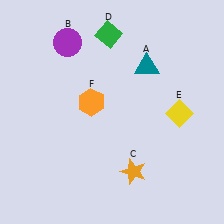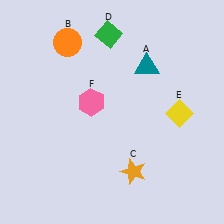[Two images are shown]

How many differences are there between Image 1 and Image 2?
There are 2 differences between the two images.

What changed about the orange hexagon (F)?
In Image 1, F is orange. In Image 2, it changed to pink.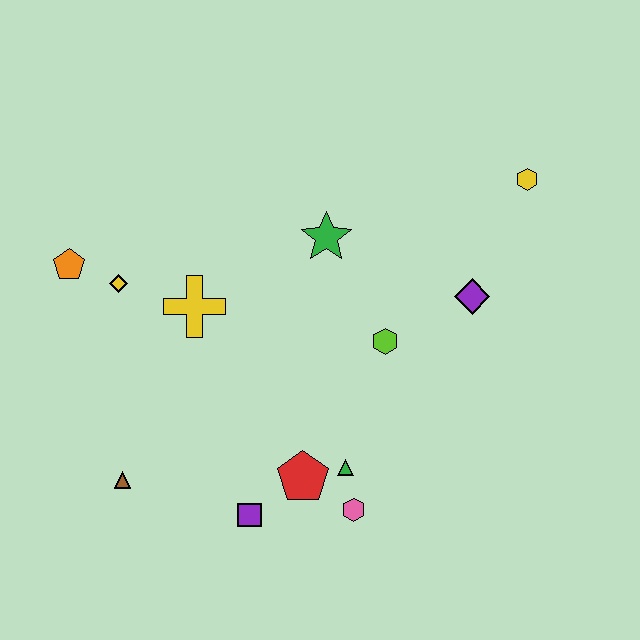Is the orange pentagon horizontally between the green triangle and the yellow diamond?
No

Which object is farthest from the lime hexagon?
The orange pentagon is farthest from the lime hexagon.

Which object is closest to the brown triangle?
The purple square is closest to the brown triangle.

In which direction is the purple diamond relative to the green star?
The purple diamond is to the right of the green star.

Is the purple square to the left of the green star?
Yes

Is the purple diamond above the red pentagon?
Yes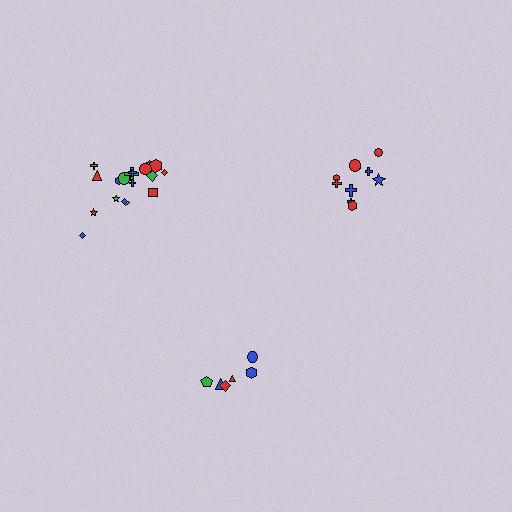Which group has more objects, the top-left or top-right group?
The top-left group.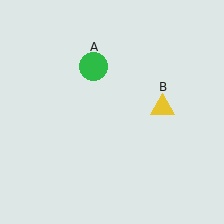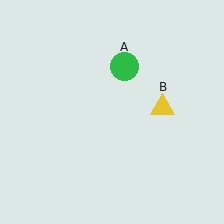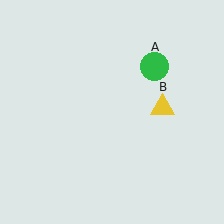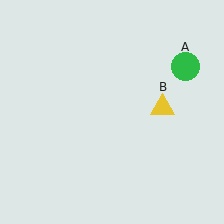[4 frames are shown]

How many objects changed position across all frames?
1 object changed position: green circle (object A).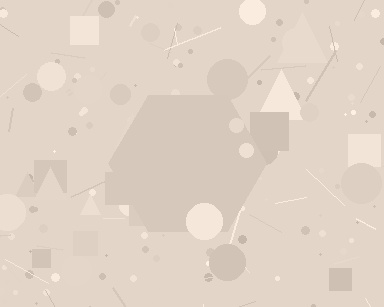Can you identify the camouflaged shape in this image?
The camouflaged shape is a hexagon.